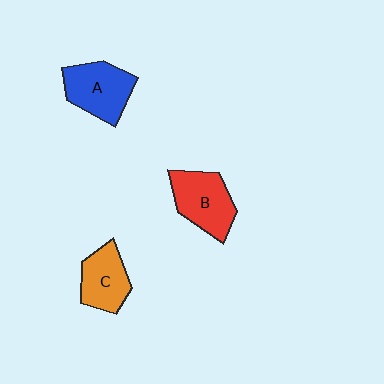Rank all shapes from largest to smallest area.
From largest to smallest: B (red), A (blue), C (orange).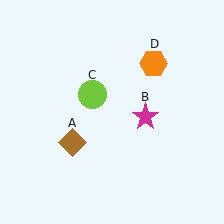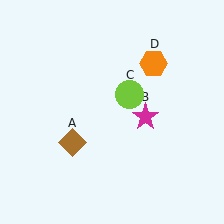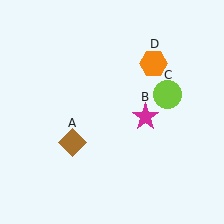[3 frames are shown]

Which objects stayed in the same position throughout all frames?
Brown diamond (object A) and magenta star (object B) and orange hexagon (object D) remained stationary.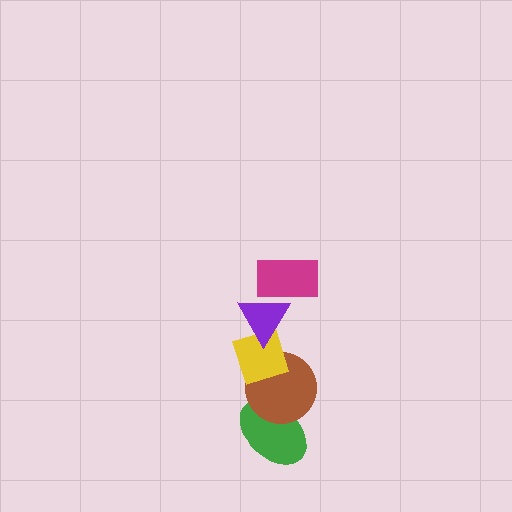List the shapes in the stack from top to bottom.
From top to bottom: the magenta rectangle, the purple triangle, the yellow diamond, the brown circle, the green ellipse.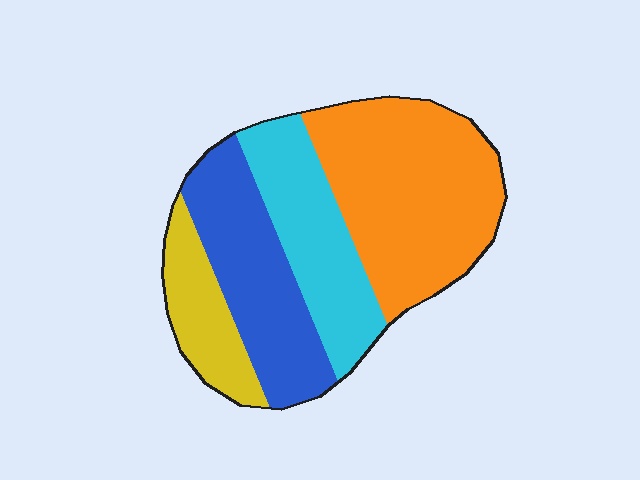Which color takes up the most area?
Orange, at roughly 40%.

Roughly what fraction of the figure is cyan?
Cyan takes up about one fifth (1/5) of the figure.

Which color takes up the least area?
Yellow, at roughly 15%.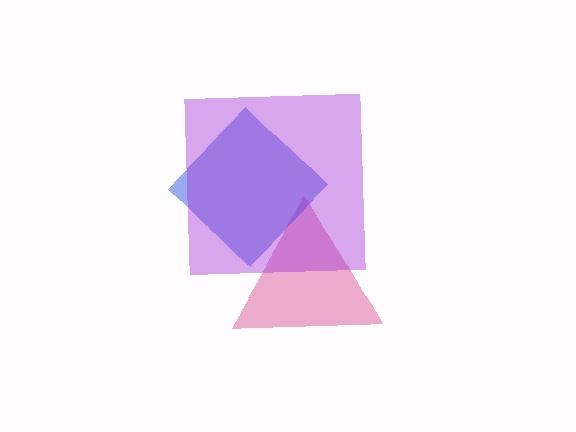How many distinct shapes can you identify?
There are 3 distinct shapes: a magenta triangle, a blue diamond, a purple square.